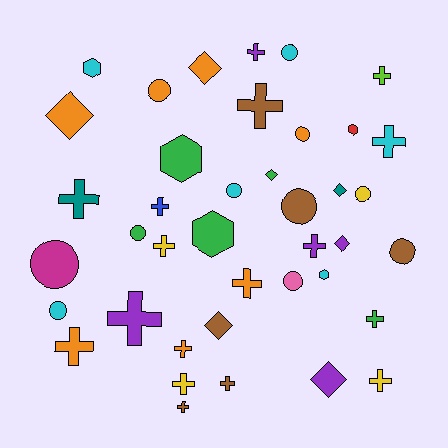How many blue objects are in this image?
There is 1 blue object.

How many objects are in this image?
There are 40 objects.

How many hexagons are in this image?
There are 5 hexagons.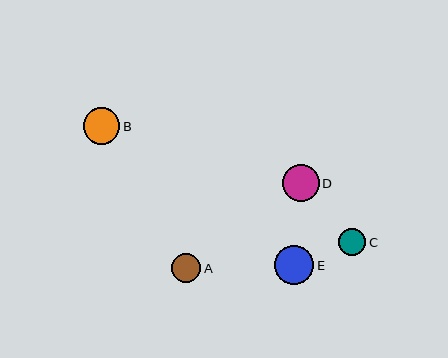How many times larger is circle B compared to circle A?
Circle B is approximately 1.3 times the size of circle A.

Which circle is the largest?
Circle E is the largest with a size of approximately 39 pixels.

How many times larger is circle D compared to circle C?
Circle D is approximately 1.4 times the size of circle C.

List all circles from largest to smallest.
From largest to smallest: E, B, D, A, C.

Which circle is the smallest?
Circle C is the smallest with a size of approximately 27 pixels.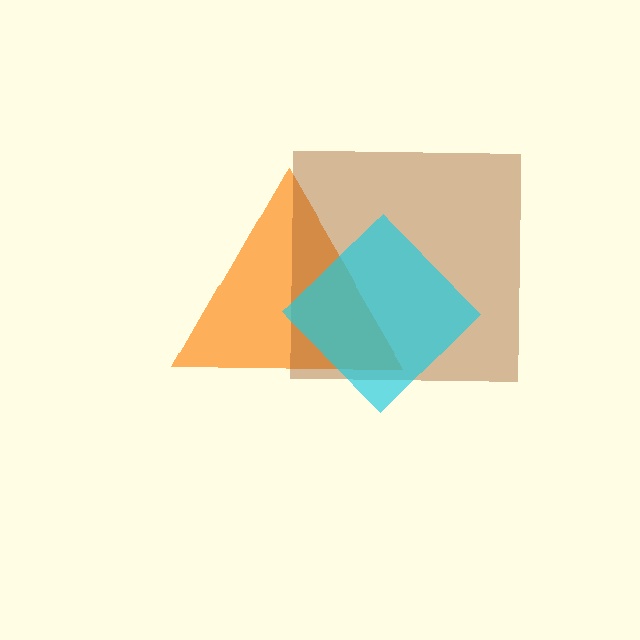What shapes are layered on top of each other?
The layered shapes are: an orange triangle, a brown square, a cyan diamond.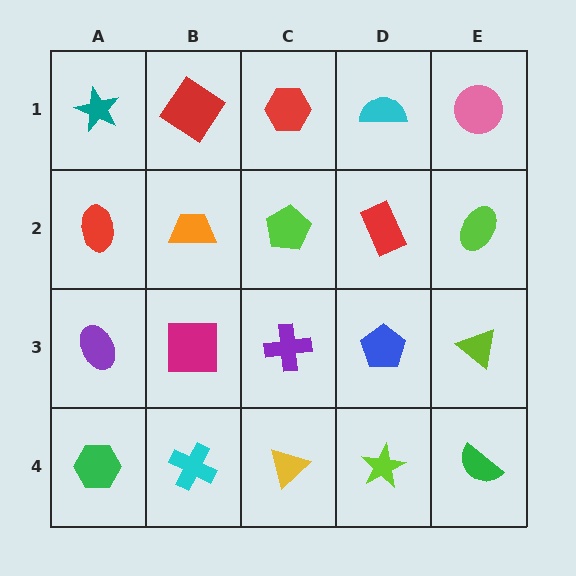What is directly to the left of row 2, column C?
An orange trapezoid.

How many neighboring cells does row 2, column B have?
4.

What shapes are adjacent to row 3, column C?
A lime pentagon (row 2, column C), a yellow triangle (row 4, column C), a magenta square (row 3, column B), a blue pentagon (row 3, column D).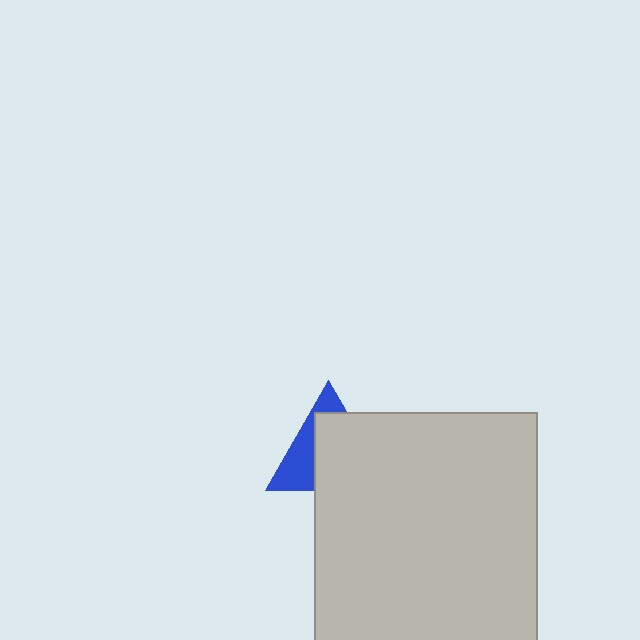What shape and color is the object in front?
The object in front is a light gray rectangle.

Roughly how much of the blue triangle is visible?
A small part of it is visible (roughly 37%).